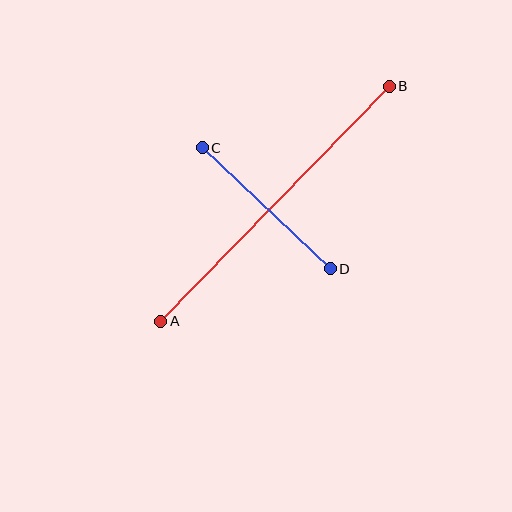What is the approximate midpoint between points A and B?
The midpoint is at approximately (275, 204) pixels.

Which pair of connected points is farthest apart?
Points A and B are farthest apart.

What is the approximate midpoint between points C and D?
The midpoint is at approximately (266, 208) pixels.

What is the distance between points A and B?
The distance is approximately 328 pixels.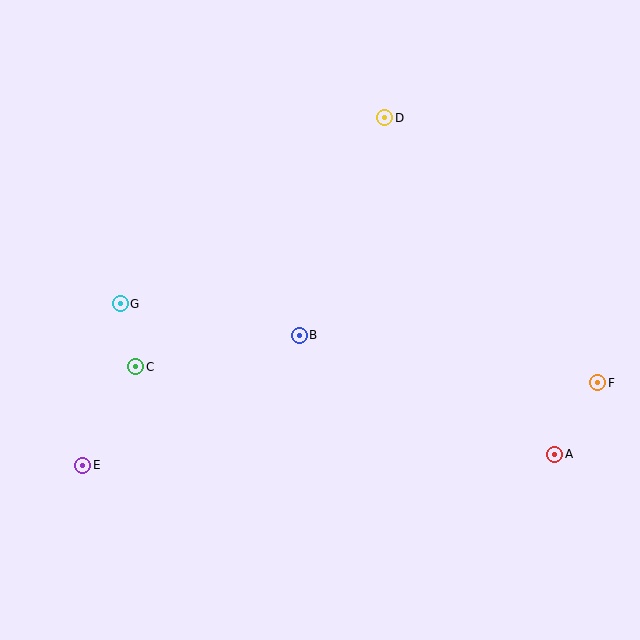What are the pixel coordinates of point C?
Point C is at (136, 367).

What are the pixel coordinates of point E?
Point E is at (83, 465).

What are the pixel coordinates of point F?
Point F is at (598, 383).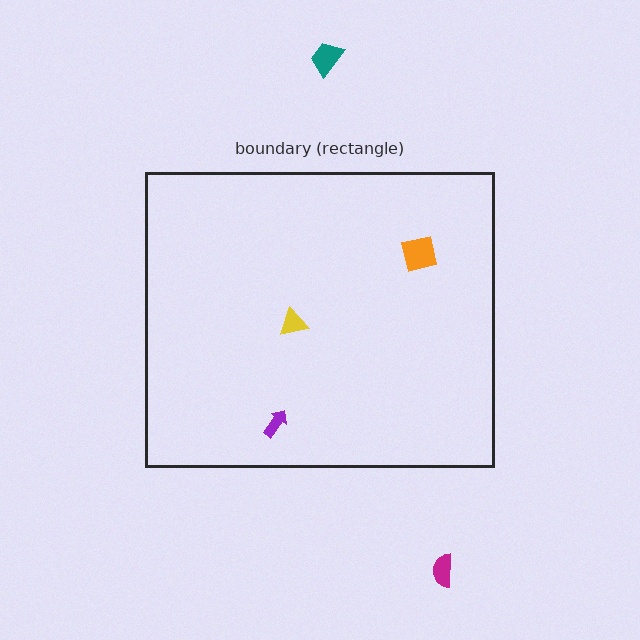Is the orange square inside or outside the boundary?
Inside.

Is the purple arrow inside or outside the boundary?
Inside.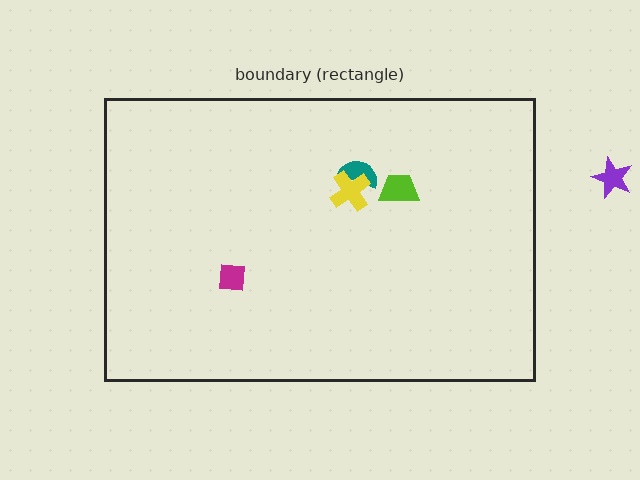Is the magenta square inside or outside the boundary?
Inside.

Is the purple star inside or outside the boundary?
Outside.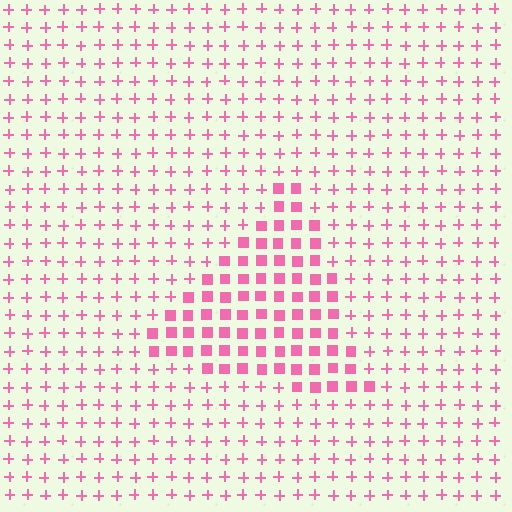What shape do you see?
I see a triangle.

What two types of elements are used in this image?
The image uses squares inside the triangle region and plus signs outside it.